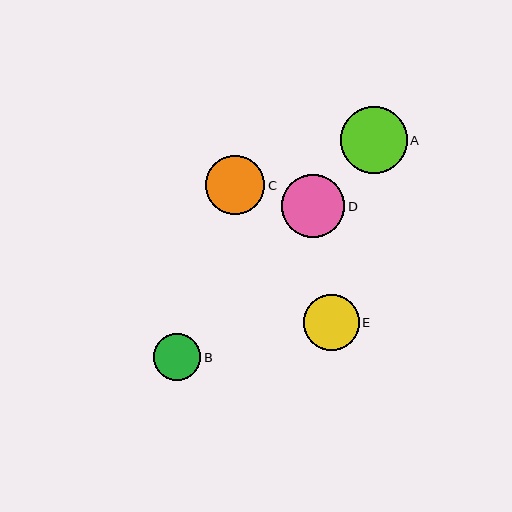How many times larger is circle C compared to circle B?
Circle C is approximately 1.2 times the size of circle B.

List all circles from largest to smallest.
From largest to smallest: A, D, C, E, B.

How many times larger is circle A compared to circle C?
Circle A is approximately 1.1 times the size of circle C.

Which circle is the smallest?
Circle B is the smallest with a size of approximately 47 pixels.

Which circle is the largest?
Circle A is the largest with a size of approximately 67 pixels.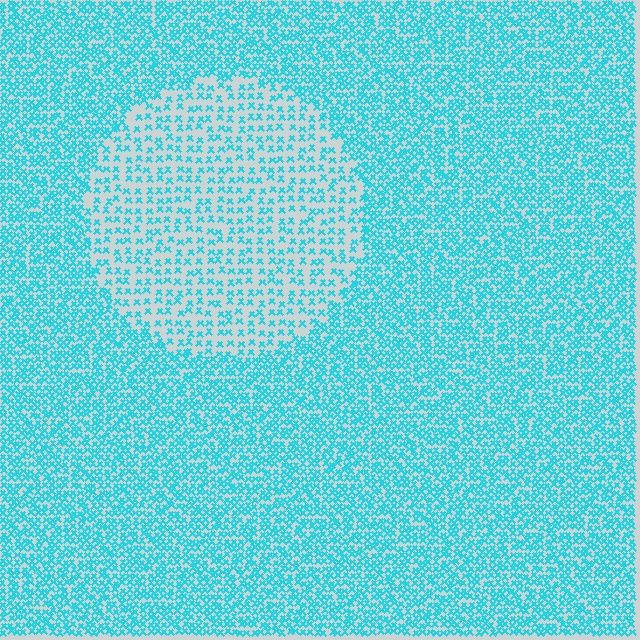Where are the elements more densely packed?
The elements are more densely packed outside the circle boundary.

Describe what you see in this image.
The image contains small cyan elements arranged at two different densities. A circle-shaped region is visible where the elements are less densely packed than the surrounding area.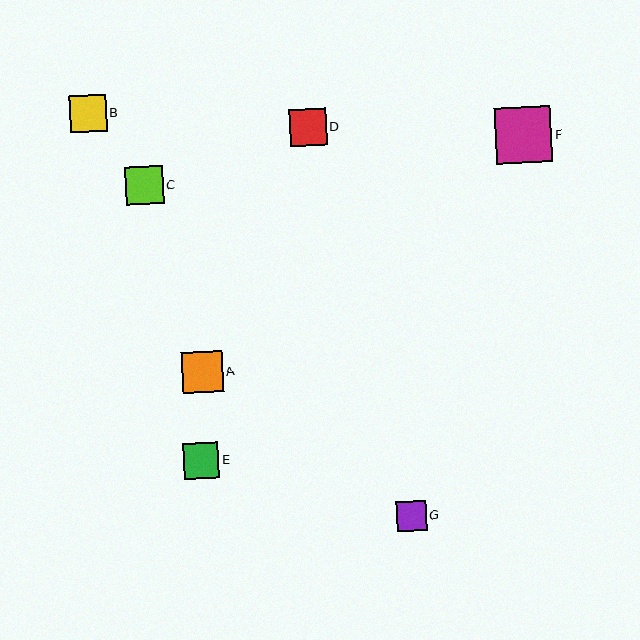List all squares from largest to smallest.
From largest to smallest: F, A, C, D, B, E, G.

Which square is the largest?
Square F is the largest with a size of approximately 56 pixels.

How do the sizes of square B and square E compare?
Square B and square E are approximately the same size.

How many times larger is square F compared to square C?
Square F is approximately 1.5 times the size of square C.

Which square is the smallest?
Square G is the smallest with a size of approximately 30 pixels.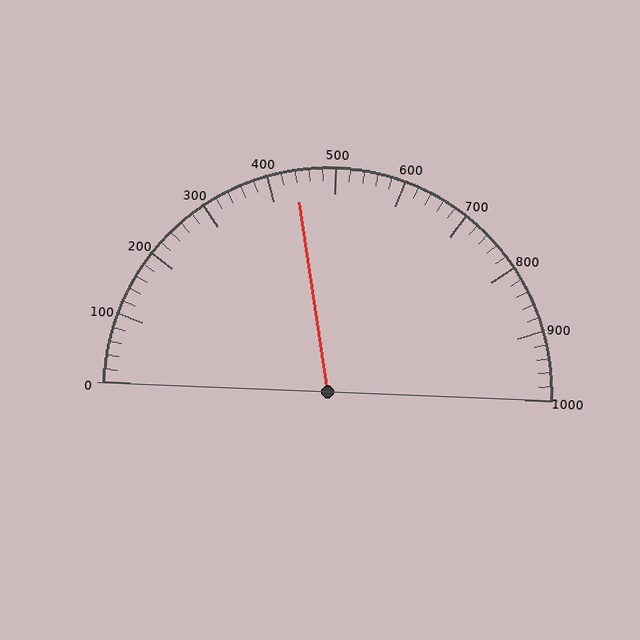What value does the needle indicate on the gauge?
The needle indicates approximately 440.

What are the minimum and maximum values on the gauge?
The gauge ranges from 0 to 1000.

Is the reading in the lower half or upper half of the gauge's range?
The reading is in the lower half of the range (0 to 1000).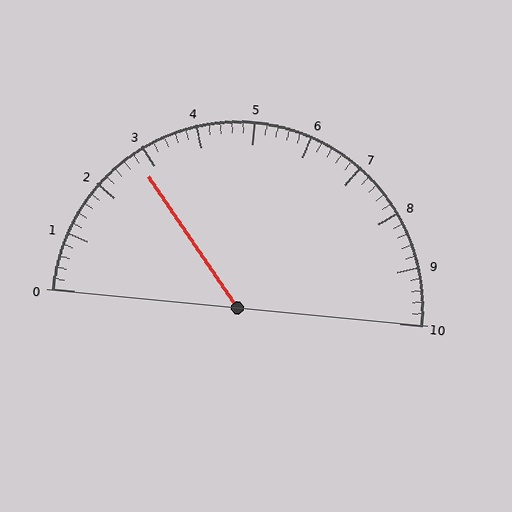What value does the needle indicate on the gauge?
The needle indicates approximately 2.8.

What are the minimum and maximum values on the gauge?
The gauge ranges from 0 to 10.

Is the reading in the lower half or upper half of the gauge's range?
The reading is in the lower half of the range (0 to 10).